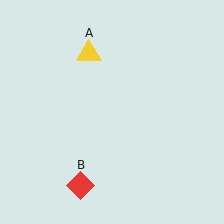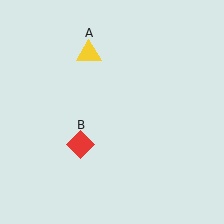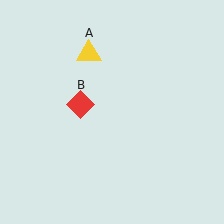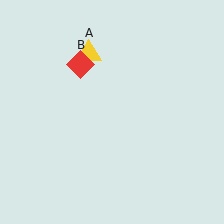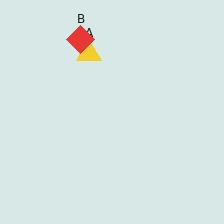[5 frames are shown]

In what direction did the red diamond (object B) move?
The red diamond (object B) moved up.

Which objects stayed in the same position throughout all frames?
Yellow triangle (object A) remained stationary.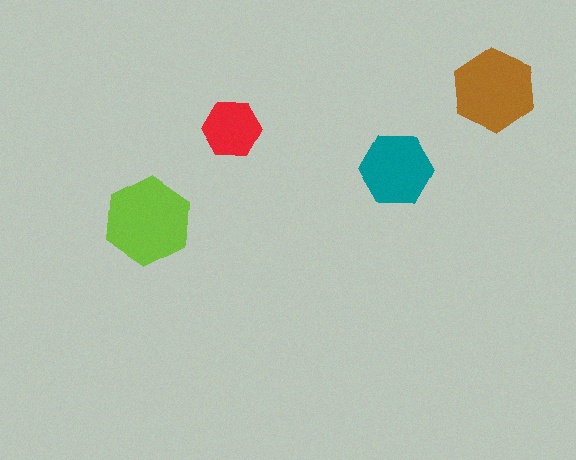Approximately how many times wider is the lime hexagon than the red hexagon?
About 1.5 times wider.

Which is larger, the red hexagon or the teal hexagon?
The teal one.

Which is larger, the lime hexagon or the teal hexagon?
The lime one.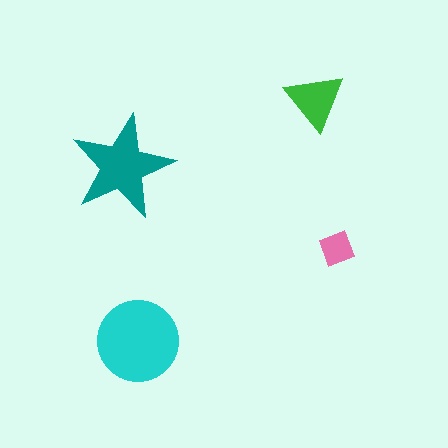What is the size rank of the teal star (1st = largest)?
2nd.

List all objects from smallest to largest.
The pink square, the green triangle, the teal star, the cyan circle.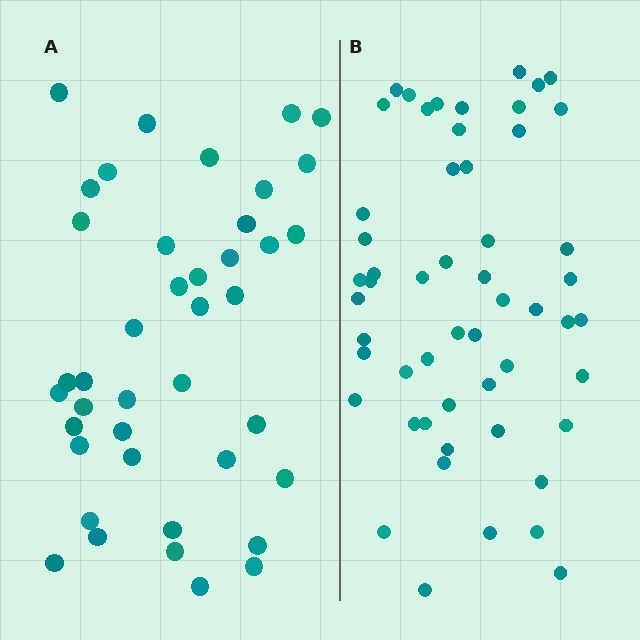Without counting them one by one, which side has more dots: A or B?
Region B (the right region) has more dots.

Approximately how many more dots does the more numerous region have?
Region B has approximately 15 more dots than region A.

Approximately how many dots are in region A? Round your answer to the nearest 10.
About 40 dots. (The exact count is 41, which rounds to 40.)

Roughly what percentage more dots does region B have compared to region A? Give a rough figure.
About 30% more.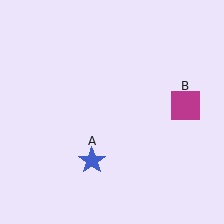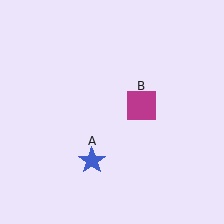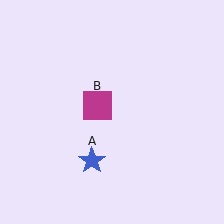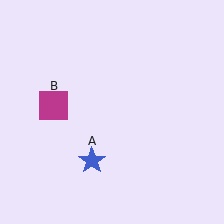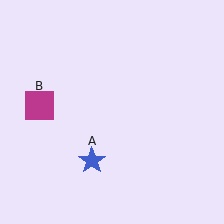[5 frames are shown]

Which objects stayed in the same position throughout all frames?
Blue star (object A) remained stationary.